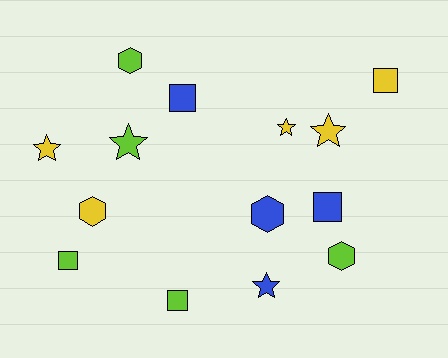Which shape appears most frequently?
Star, with 5 objects.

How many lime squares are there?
There are 2 lime squares.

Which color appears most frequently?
Yellow, with 5 objects.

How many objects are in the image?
There are 14 objects.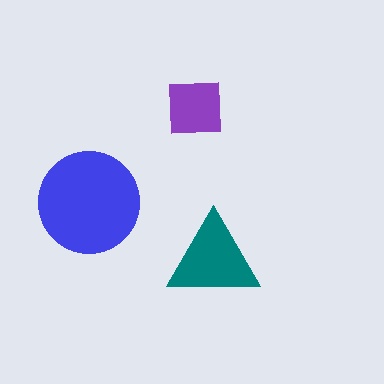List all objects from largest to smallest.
The blue circle, the teal triangle, the purple square.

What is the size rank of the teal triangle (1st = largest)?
2nd.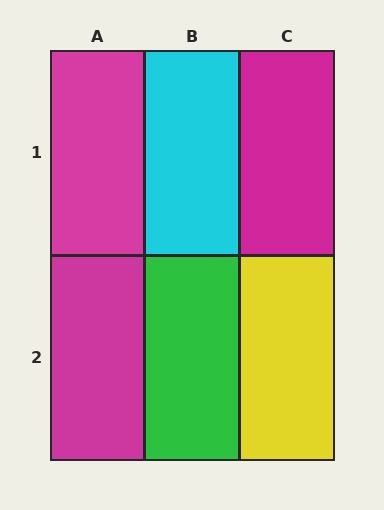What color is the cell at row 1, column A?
Magenta.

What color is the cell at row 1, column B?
Cyan.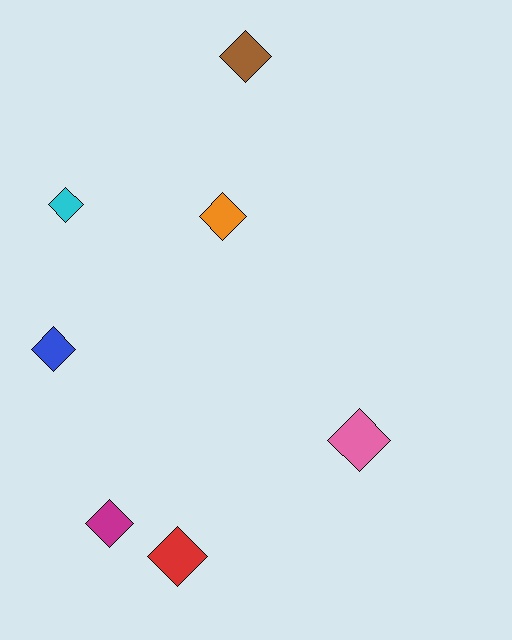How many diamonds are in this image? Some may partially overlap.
There are 7 diamonds.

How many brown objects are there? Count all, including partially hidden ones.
There is 1 brown object.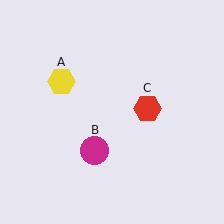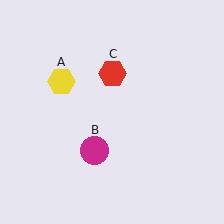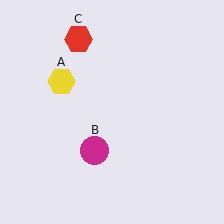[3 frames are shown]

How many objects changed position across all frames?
1 object changed position: red hexagon (object C).